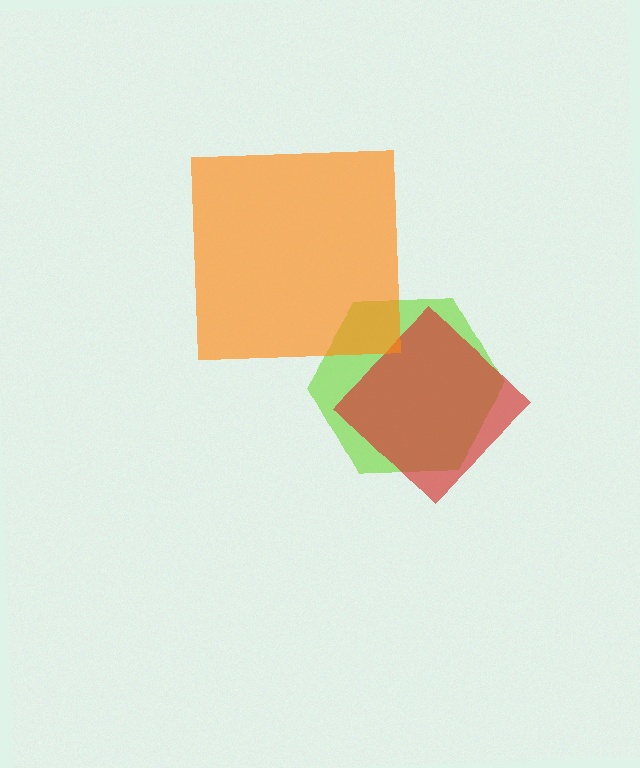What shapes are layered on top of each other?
The layered shapes are: a lime hexagon, a red diamond, an orange square.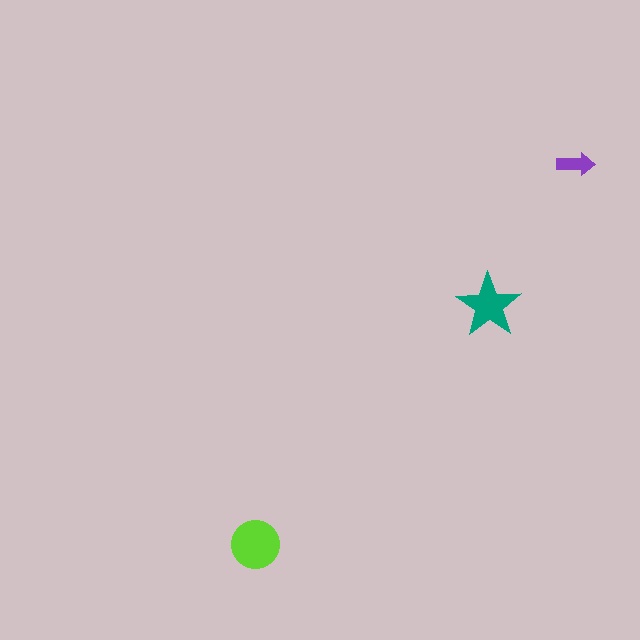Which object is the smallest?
The purple arrow.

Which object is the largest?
The lime circle.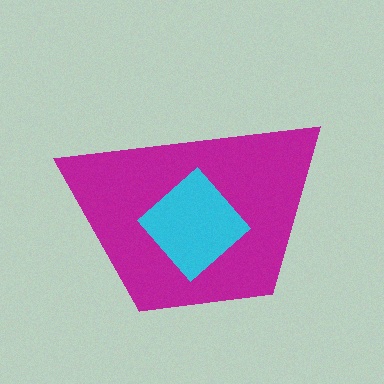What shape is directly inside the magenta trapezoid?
The cyan diamond.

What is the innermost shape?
The cyan diamond.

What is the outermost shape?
The magenta trapezoid.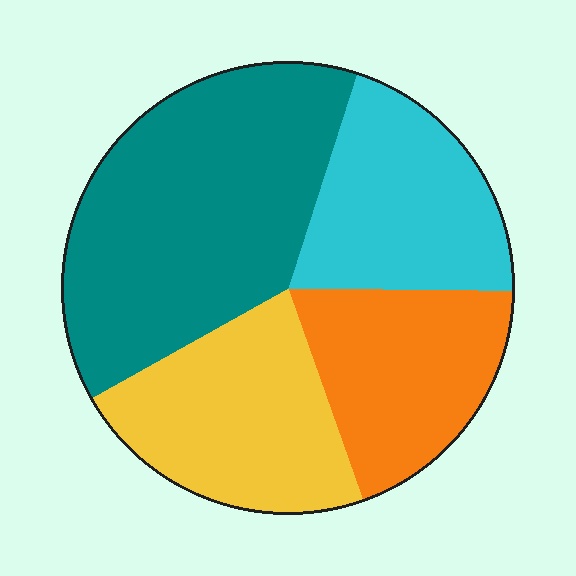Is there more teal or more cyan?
Teal.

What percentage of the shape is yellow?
Yellow takes up about one fifth (1/5) of the shape.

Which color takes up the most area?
Teal, at roughly 40%.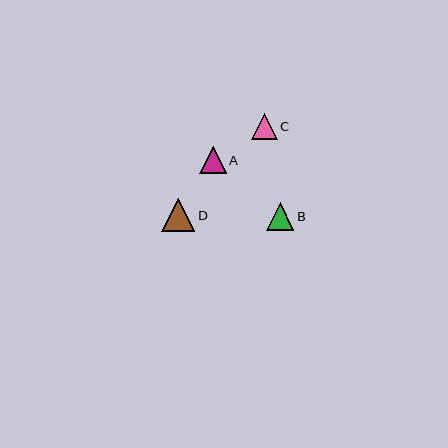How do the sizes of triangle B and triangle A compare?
Triangle B and triangle A are approximately the same size.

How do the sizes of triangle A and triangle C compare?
Triangle A and triangle C are approximately the same size.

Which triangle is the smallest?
Triangle C is the smallest with a size of approximately 26 pixels.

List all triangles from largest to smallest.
From largest to smallest: D, B, A, C.